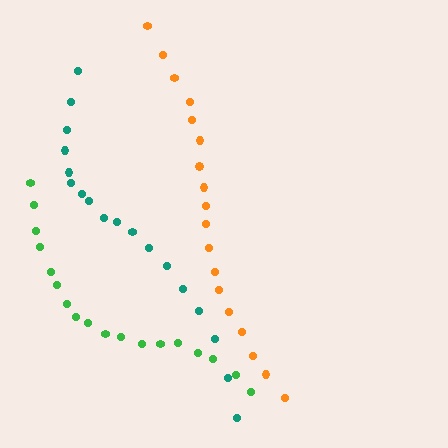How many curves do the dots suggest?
There are 3 distinct paths.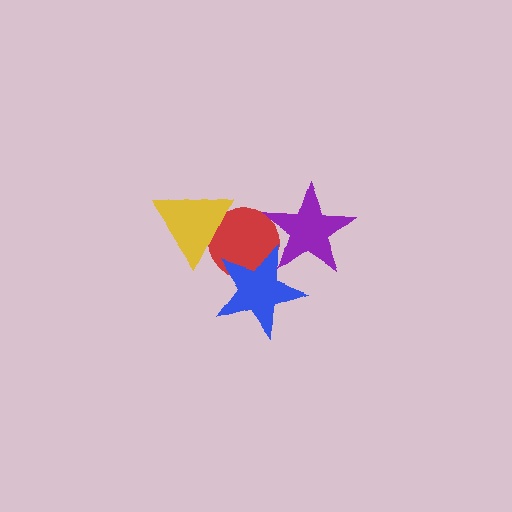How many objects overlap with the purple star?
2 objects overlap with the purple star.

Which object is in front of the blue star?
The purple star is in front of the blue star.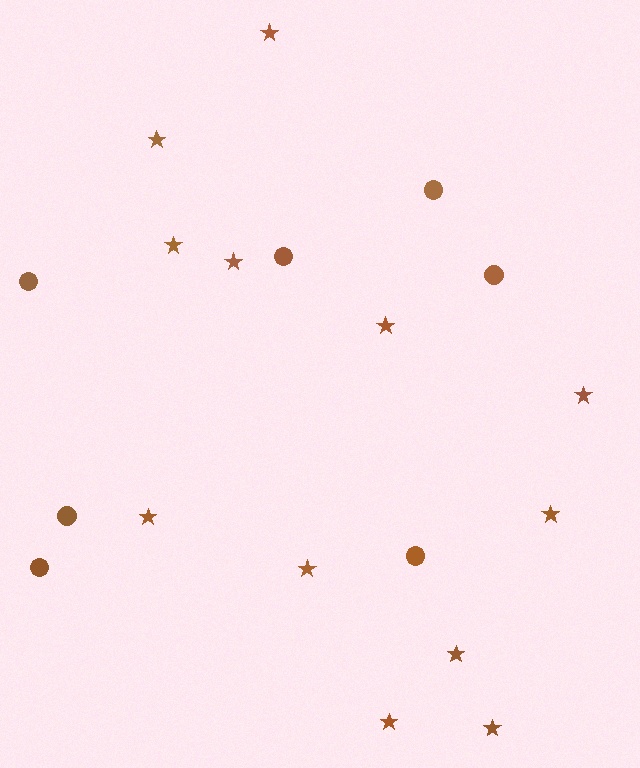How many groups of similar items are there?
There are 2 groups: one group of circles (7) and one group of stars (12).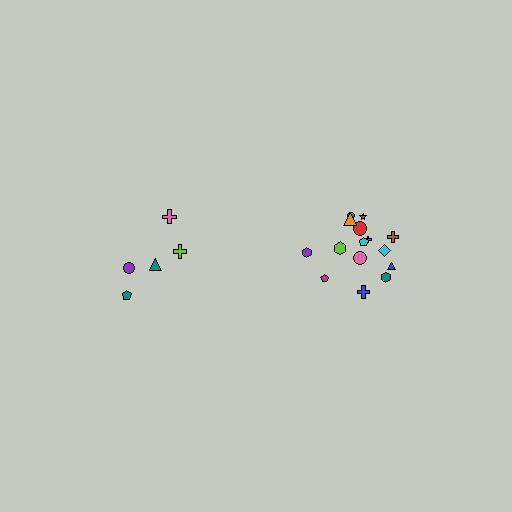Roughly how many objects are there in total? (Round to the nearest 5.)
Roughly 20 objects in total.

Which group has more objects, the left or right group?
The right group.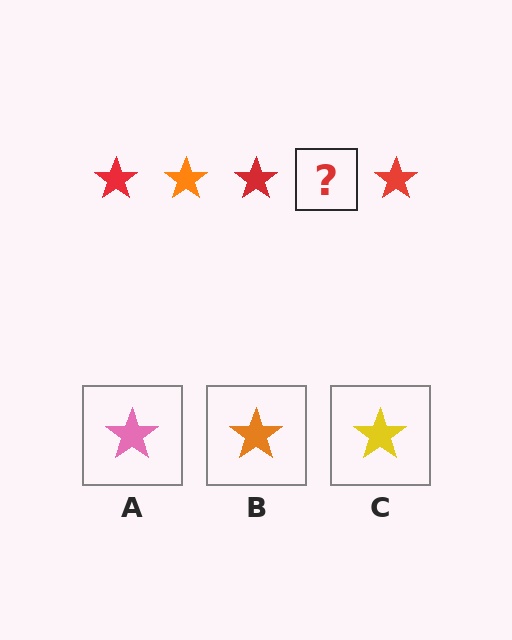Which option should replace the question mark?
Option B.